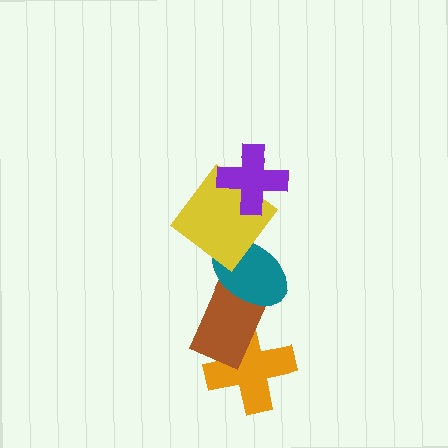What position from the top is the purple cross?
The purple cross is 1st from the top.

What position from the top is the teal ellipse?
The teal ellipse is 3rd from the top.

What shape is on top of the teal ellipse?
The yellow diamond is on top of the teal ellipse.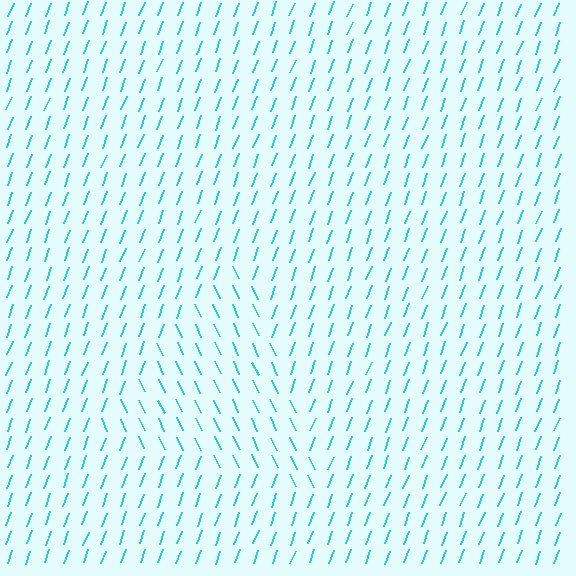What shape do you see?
I see a triangle.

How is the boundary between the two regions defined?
The boundary is defined purely by a change in line orientation (approximately 45 degrees difference). All lines are the same color and thickness.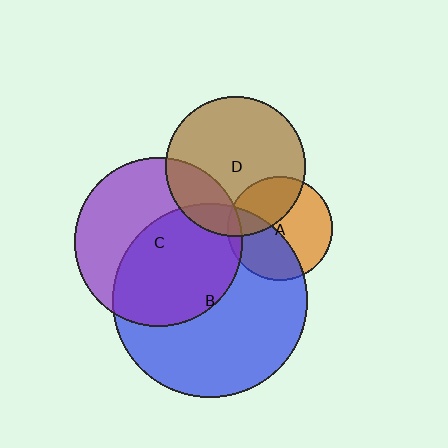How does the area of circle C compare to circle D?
Approximately 1.5 times.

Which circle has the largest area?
Circle B (blue).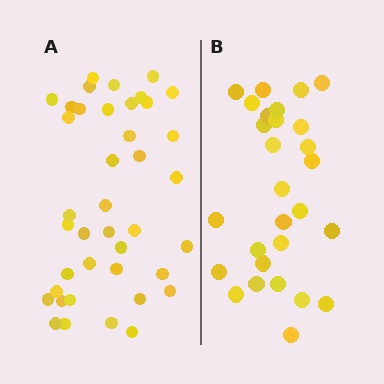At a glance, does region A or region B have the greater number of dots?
Region A (the left region) has more dots.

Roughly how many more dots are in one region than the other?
Region A has roughly 12 or so more dots than region B.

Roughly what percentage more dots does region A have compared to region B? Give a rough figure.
About 45% more.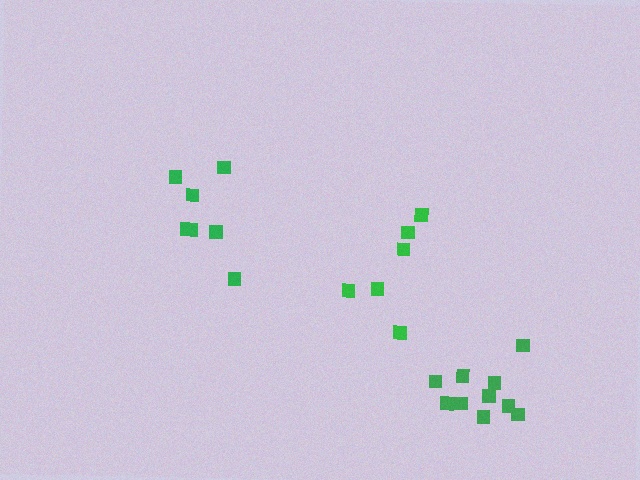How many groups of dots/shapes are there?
There are 3 groups.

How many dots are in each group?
Group 1: 6 dots, Group 2: 7 dots, Group 3: 10 dots (23 total).